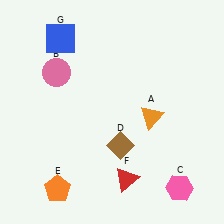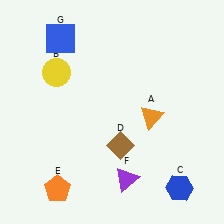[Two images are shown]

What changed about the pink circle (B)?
In Image 1, B is pink. In Image 2, it changed to yellow.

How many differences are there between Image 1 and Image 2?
There are 3 differences between the two images.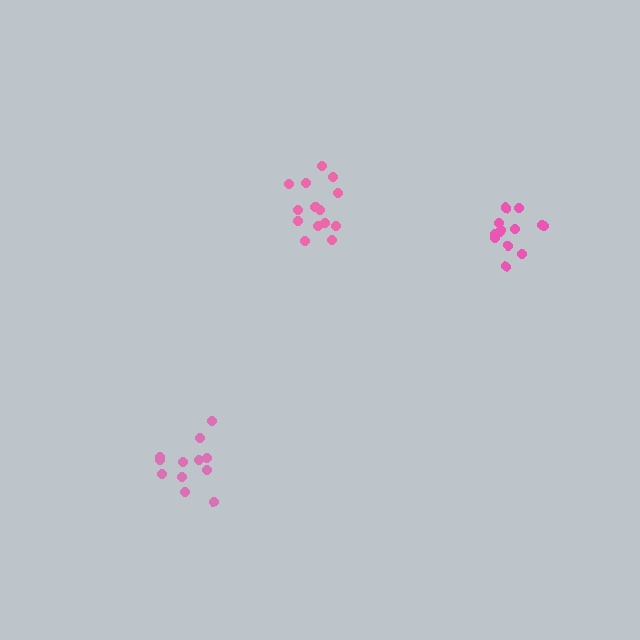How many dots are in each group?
Group 1: 14 dots, Group 2: 14 dots, Group 3: 12 dots (40 total).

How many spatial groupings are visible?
There are 3 spatial groupings.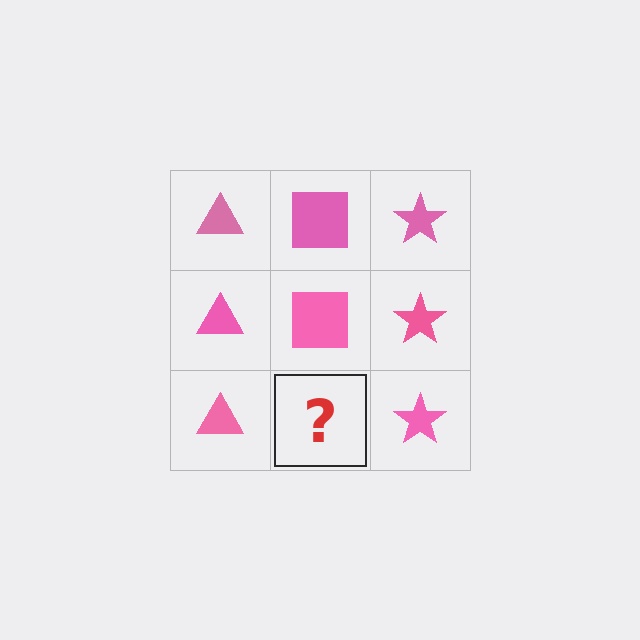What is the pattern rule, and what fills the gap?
The rule is that each column has a consistent shape. The gap should be filled with a pink square.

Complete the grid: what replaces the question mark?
The question mark should be replaced with a pink square.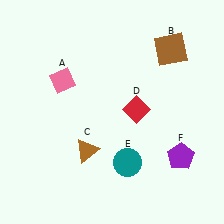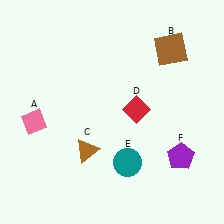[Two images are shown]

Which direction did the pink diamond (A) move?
The pink diamond (A) moved down.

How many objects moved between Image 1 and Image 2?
1 object moved between the two images.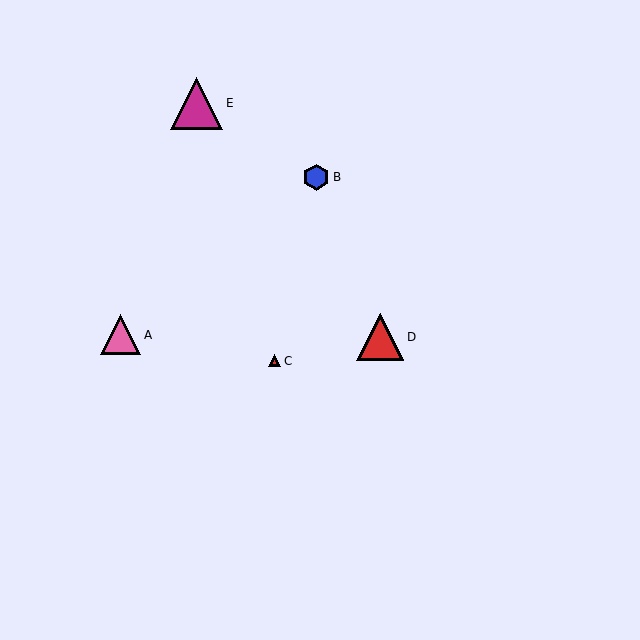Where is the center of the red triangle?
The center of the red triangle is at (380, 337).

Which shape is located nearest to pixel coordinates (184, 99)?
The magenta triangle (labeled E) at (197, 103) is nearest to that location.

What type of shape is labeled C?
Shape C is a red triangle.